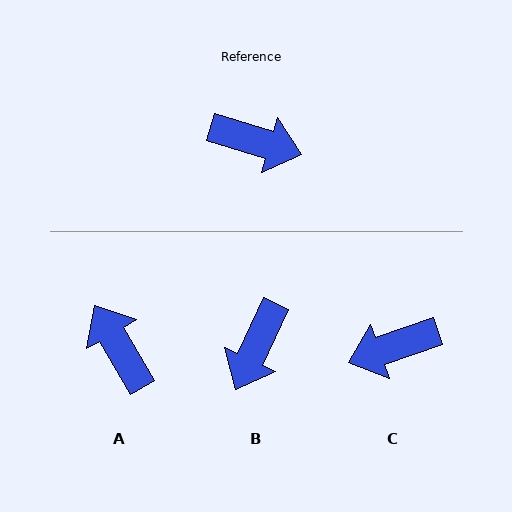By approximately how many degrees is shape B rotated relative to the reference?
Approximately 98 degrees clockwise.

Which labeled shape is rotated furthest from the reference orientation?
C, about 144 degrees away.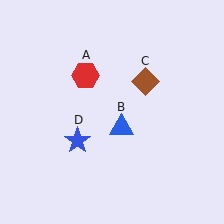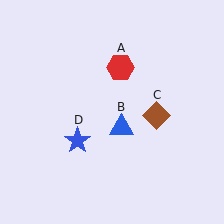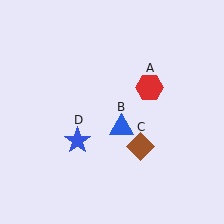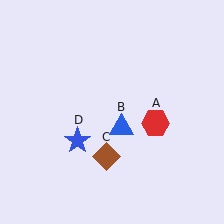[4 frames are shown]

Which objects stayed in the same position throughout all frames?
Blue triangle (object B) and blue star (object D) remained stationary.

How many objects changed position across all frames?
2 objects changed position: red hexagon (object A), brown diamond (object C).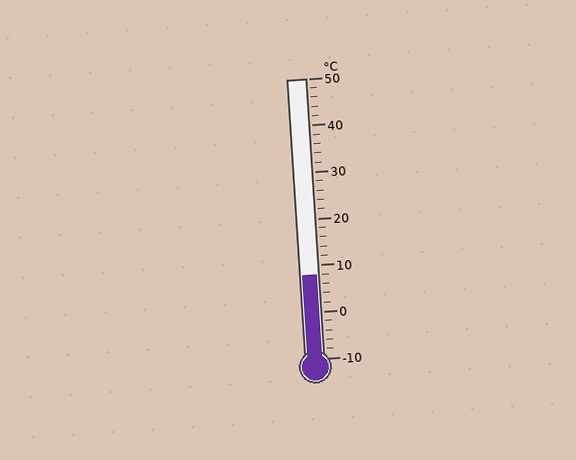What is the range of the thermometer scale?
The thermometer scale ranges from -10°C to 50°C.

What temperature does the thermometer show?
The thermometer shows approximately 8°C.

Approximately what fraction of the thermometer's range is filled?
The thermometer is filled to approximately 30% of its range.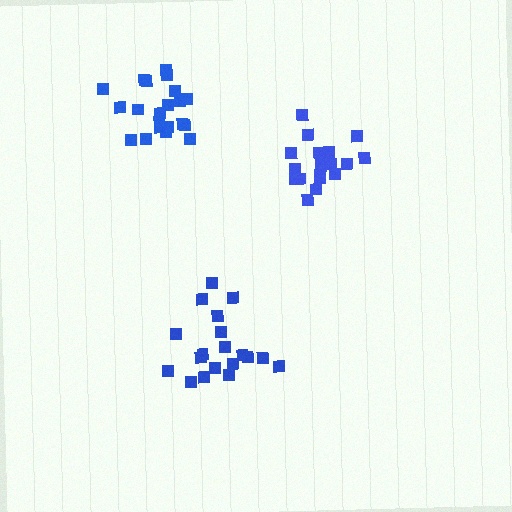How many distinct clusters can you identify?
There are 3 distinct clusters.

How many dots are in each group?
Group 1: 20 dots, Group 2: 19 dots, Group 3: 21 dots (60 total).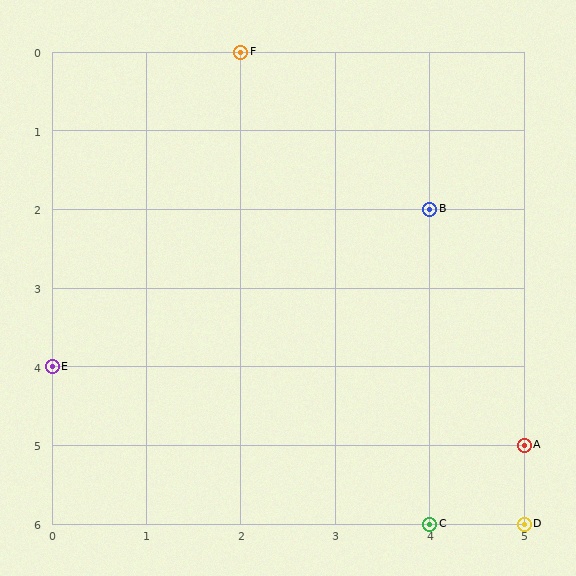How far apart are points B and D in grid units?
Points B and D are 1 column and 4 rows apart (about 4.1 grid units diagonally).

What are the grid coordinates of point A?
Point A is at grid coordinates (5, 5).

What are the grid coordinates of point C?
Point C is at grid coordinates (4, 6).